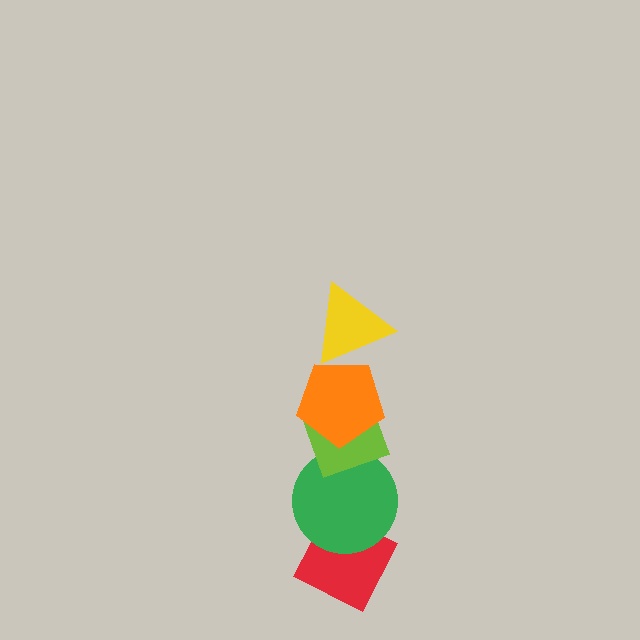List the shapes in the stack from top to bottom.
From top to bottom: the yellow triangle, the orange pentagon, the lime diamond, the green circle, the red diamond.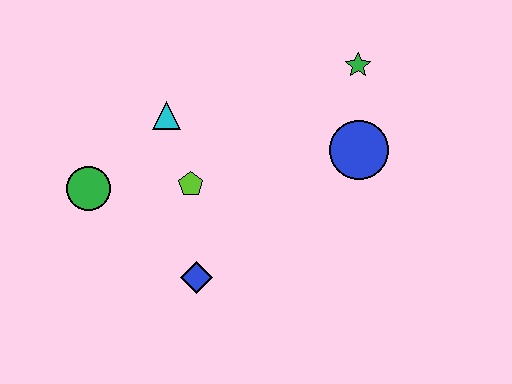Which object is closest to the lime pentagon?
The cyan triangle is closest to the lime pentagon.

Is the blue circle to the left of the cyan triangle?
No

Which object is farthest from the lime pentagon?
The green star is farthest from the lime pentagon.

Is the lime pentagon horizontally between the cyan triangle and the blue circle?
Yes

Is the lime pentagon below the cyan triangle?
Yes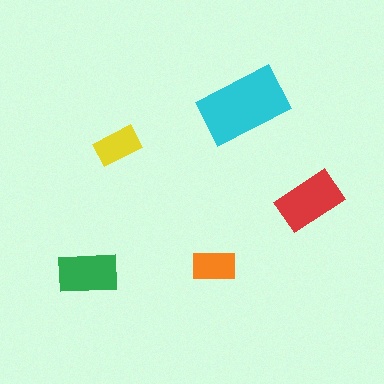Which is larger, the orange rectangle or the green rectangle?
The green one.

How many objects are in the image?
There are 5 objects in the image.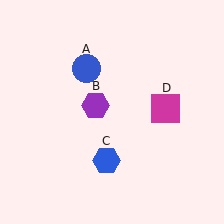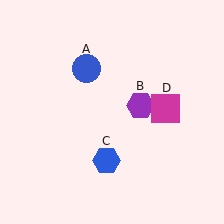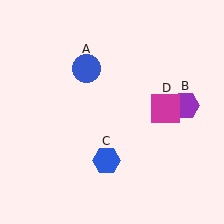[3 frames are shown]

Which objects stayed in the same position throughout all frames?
Blue circle (object A) and blue hexagon (object C) and magenta square (object D) remained stationary.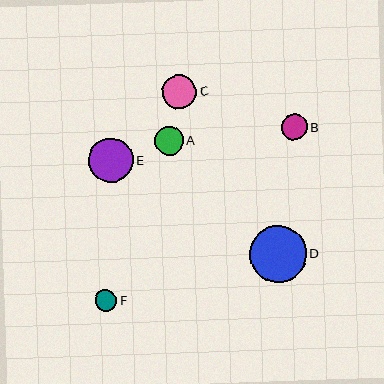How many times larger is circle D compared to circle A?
Circle D is approximately 2.0 times the size of circle A.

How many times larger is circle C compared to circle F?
Circle C is approximately 1.6 times the size of circle F.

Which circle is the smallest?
Circle F is the smallest with a size of approximately 21 pixels.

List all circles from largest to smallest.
From largest to smallest: D, E, C, A, B, F.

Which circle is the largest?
Circle D is the largest with a size of approximately 57 pixels.